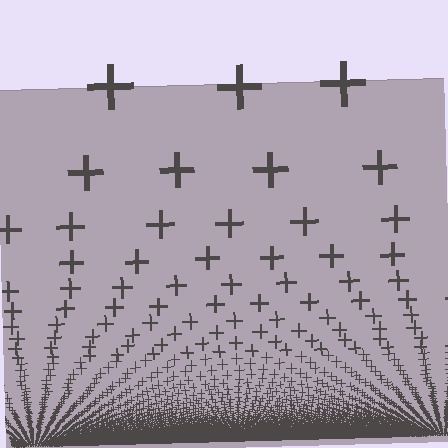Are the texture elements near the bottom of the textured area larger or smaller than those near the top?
Smaller. The gradient is inverted — elements near the bottom are smaller and denser.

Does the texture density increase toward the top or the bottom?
Density increases toward the bottom.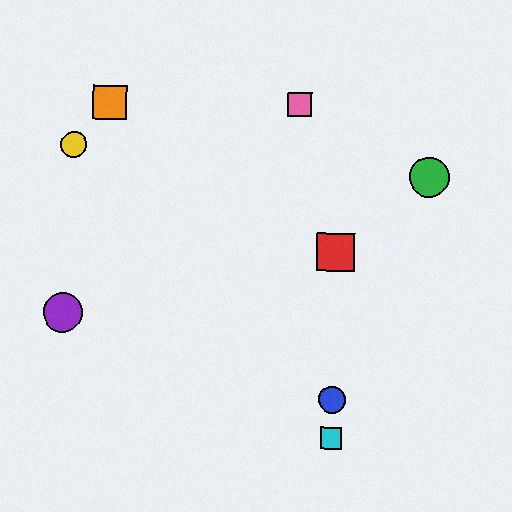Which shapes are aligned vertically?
The red square, the blue circle, the cyan square are aligned vertically.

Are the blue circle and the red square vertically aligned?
Yes, both are at x≈332.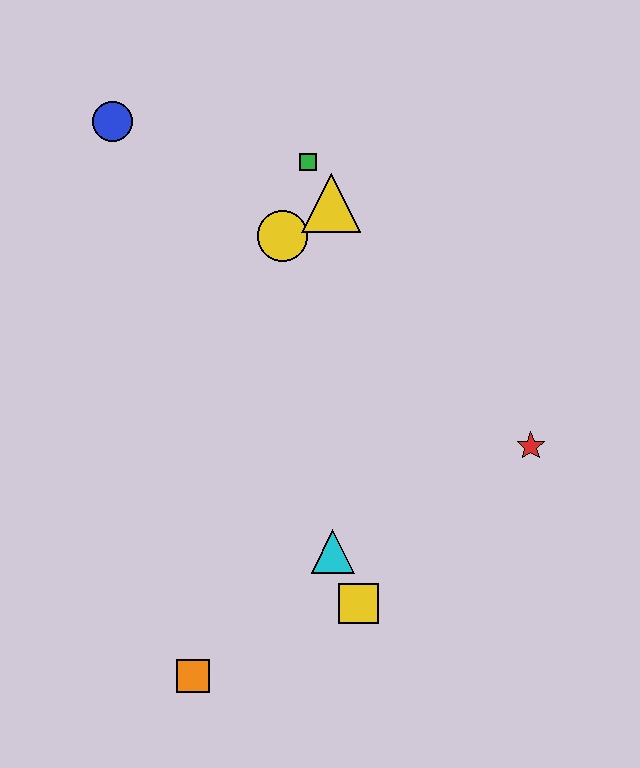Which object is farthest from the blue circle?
The orange square is farthest from the blue circle.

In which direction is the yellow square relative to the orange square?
The yellow square is to the right of the orange square.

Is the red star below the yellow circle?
Yes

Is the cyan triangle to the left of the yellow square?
Yes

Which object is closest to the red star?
The cyan triangle is closest to the red star.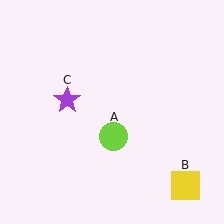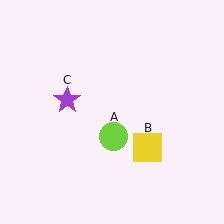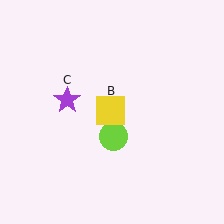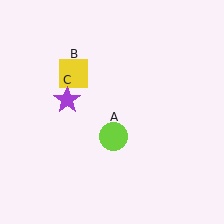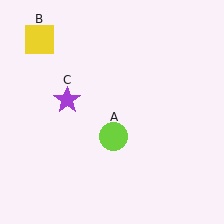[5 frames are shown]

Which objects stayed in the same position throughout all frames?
Lime circle (object A) and purple star (object C) remained stationary.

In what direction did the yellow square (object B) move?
The yellow square (object B) moved up and to the left.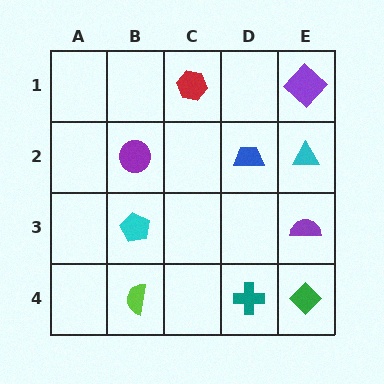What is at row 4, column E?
A green diamond.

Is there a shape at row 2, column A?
No, that cell is empty.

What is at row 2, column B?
A purple circle.